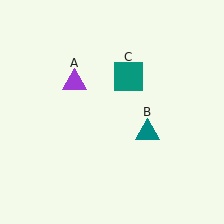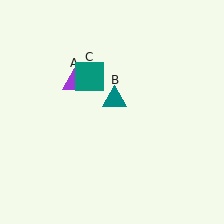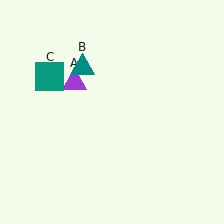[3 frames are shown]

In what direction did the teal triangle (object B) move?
The teal triangle (object B) moved up and to the left.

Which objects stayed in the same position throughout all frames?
Purple triangle (object A) remained stationary.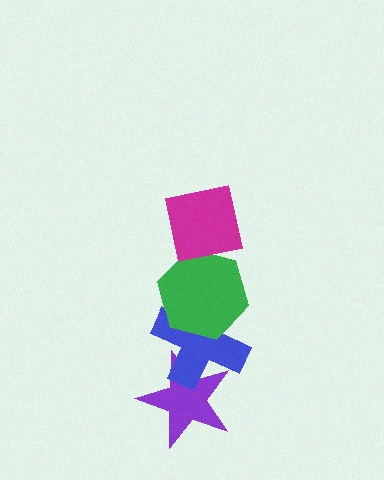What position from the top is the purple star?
The purple star is 4th from the top.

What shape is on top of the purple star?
The blue cross is on top of the purple star.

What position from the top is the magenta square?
The magenta square is 1st from the top.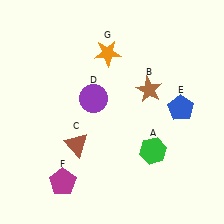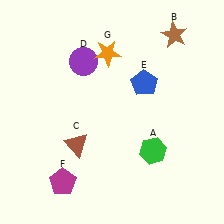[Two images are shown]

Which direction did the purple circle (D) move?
The purple circle (D) moved up.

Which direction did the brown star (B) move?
The brown star (B) moved up.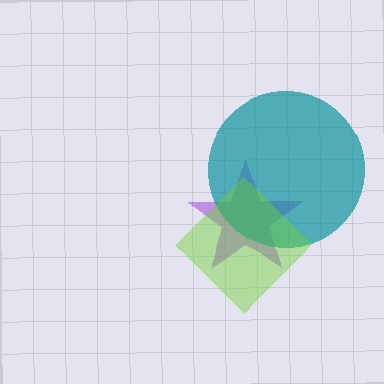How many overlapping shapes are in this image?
There are 3 overlapping shapes in the image.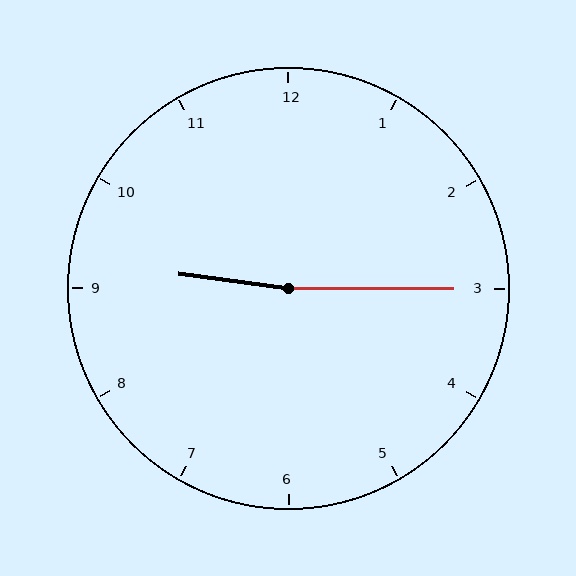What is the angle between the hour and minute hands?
Approximately 172 degrees.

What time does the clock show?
9:15.